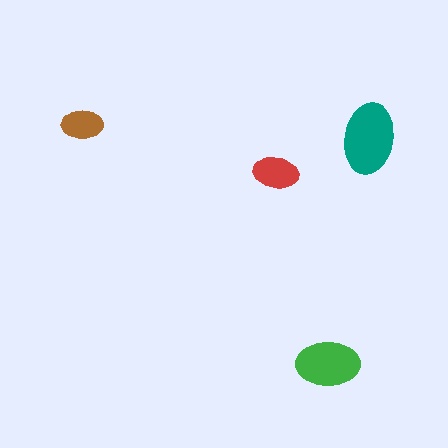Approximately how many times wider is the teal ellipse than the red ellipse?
About 1.5 times wider.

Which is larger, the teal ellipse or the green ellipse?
The teal one.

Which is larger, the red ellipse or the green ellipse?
The green one.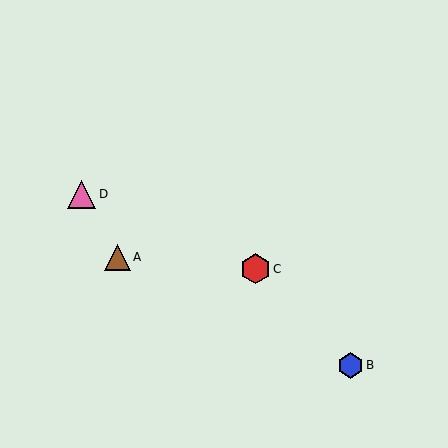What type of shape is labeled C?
Shape C is a red hexagon.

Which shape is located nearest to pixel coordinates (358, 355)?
The blue hexagon (labeled B) at (351, 365) is nearest to that location.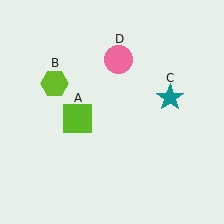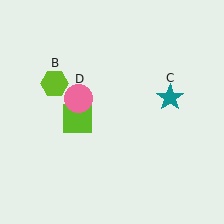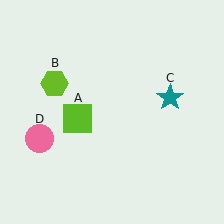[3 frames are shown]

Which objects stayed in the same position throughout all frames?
Lime square (object A) and lime hexagon (object B) and teal star (object C) remained stationary.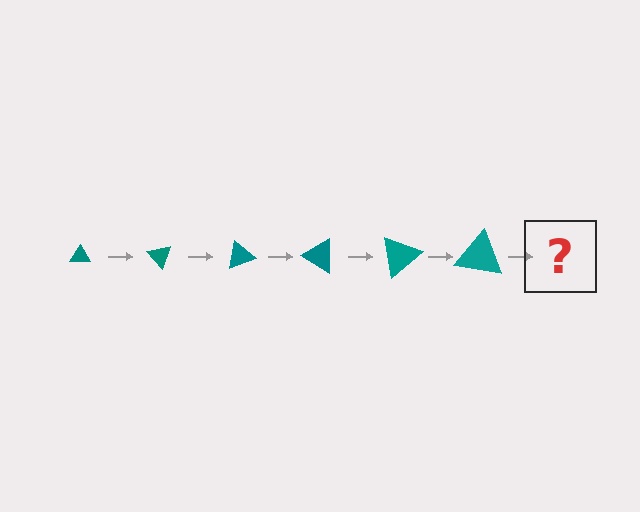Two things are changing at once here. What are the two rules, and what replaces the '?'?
The two rules are that the triangle grows larger each step and it rotates 50 degrees each step. The '?' should be a triangle, larger than the previous one and rotated 300 degrees from the start.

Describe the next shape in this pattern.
It should be a triangle, larger than the previous one and rotated 300 degrees from the start.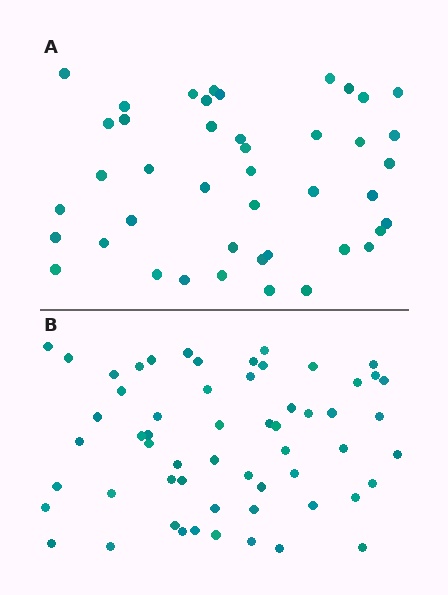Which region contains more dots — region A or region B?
Region B (the bottom region) has more dots.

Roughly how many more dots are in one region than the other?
Region B has approximately 15 more dots than region A.